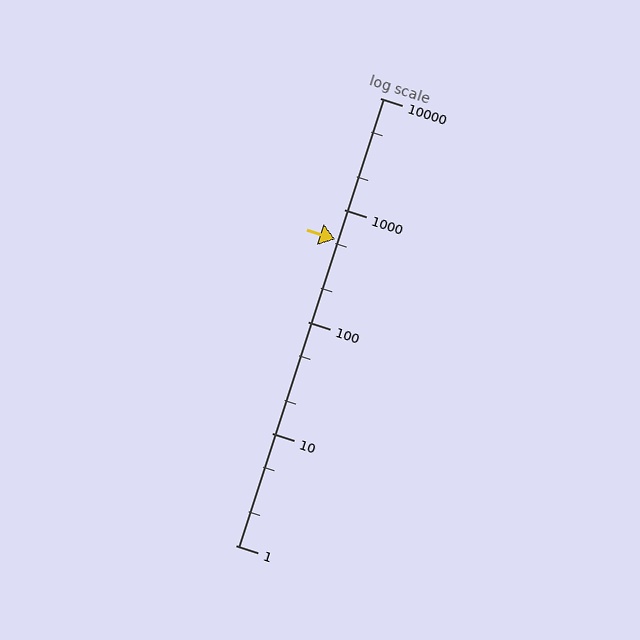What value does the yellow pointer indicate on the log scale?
The pointer indicates approximately 540.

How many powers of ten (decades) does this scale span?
The scale spans 4 decades, from 1 to 10000.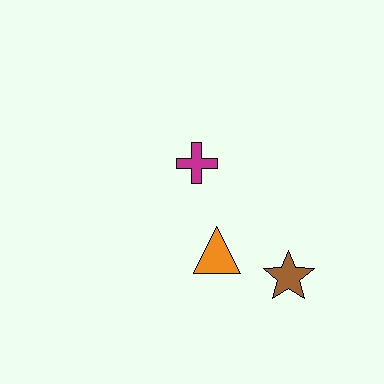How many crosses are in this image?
There is 1 cross.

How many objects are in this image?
There are 3 objects.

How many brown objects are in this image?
There is 1 brown object.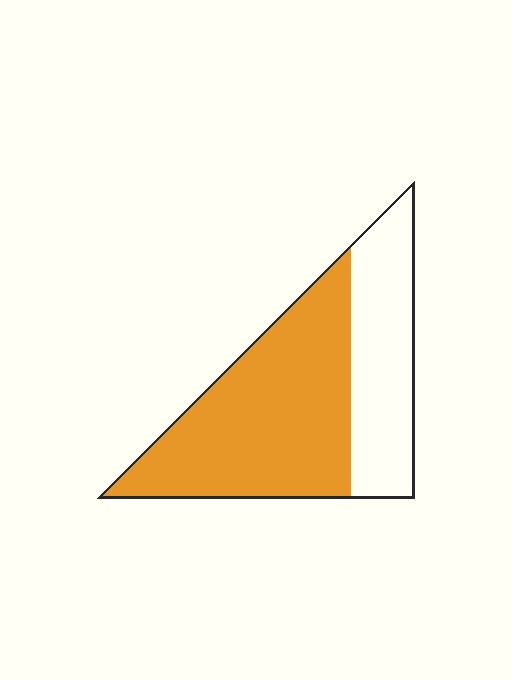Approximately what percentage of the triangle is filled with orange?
Approximately 65%.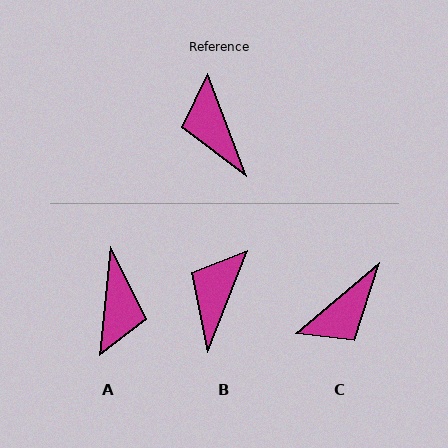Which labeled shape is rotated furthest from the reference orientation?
A, about 153 degrees away.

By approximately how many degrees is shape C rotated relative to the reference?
Approximately 109 degrees counter-clockwise.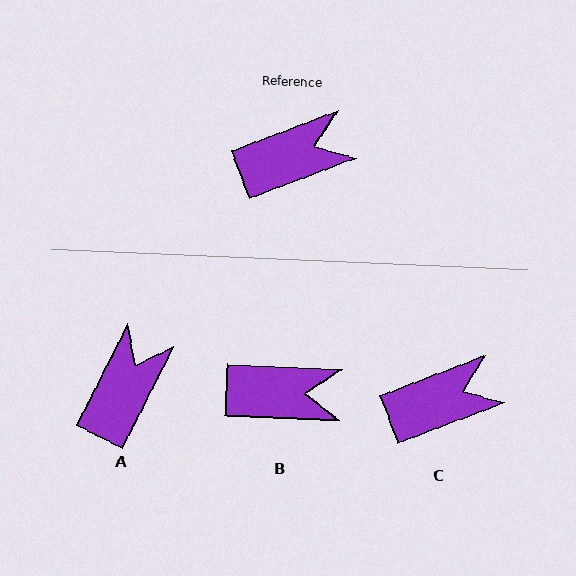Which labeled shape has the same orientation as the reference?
C.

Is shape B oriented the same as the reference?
No, it is off by about 23 degrees.